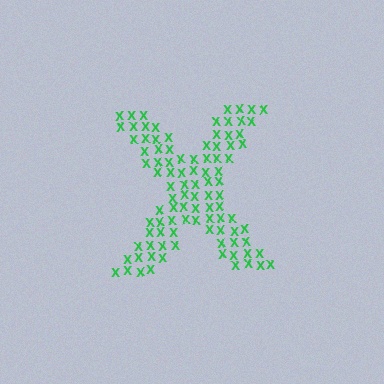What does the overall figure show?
The overall figure shows the letter X.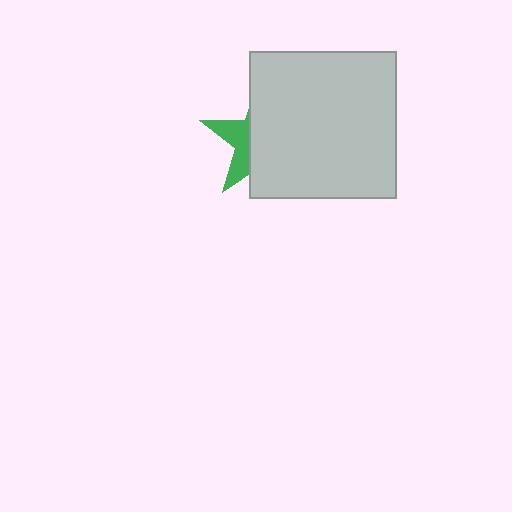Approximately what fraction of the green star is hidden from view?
Roughly 67% of the green star is hidden behind the light gray square.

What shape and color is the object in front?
The object in front is a light gray square.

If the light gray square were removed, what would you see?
You would see the complete green star.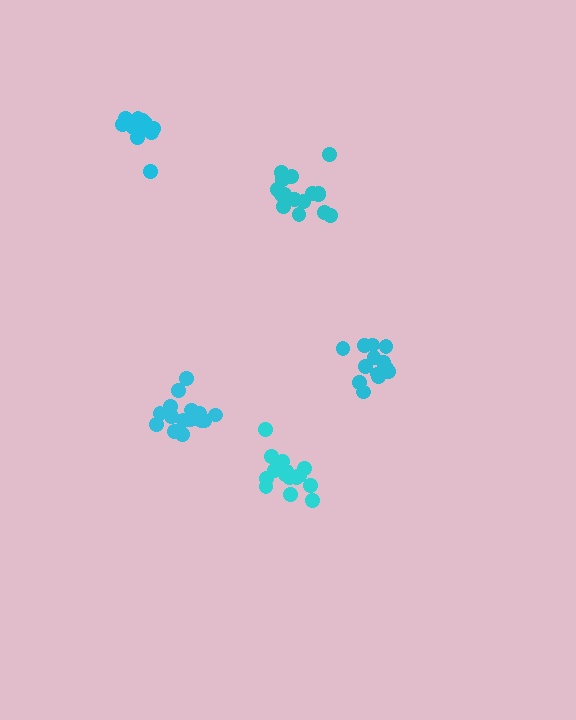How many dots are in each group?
Group 1: 14 dots, Group 2: 13 dots, Group 3: 17 dots, Group 4: 16 dots, Group 5: 16 dots (76 total).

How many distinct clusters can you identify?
There are 5 distinct clusters.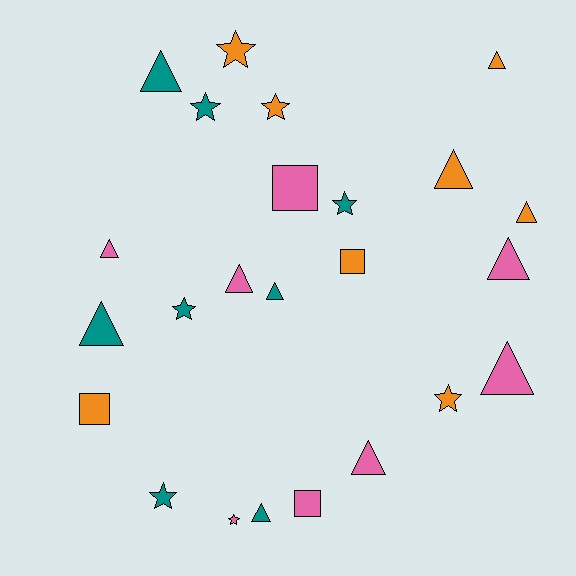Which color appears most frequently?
Teal, with 8 objects.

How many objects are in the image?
There are 24 objects.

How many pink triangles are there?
There are 5 pink triangles.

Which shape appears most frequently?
Triangle, with 12 objects.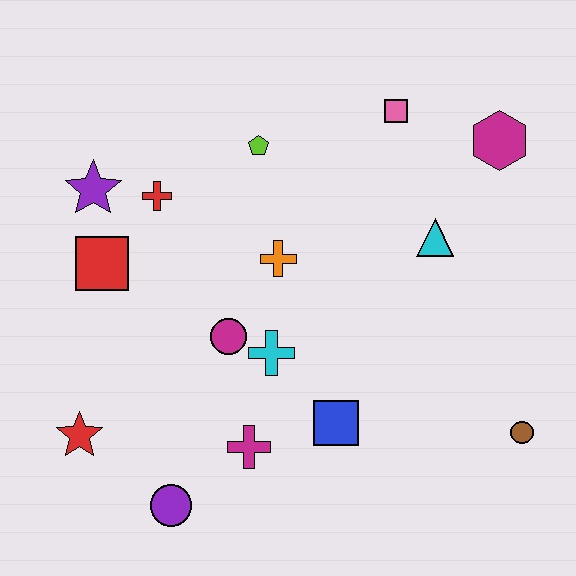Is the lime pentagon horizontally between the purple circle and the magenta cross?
No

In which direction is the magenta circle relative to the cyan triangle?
The magenta circle is to the left of the cyan triangle.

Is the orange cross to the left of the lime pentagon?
No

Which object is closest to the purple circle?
The magenta cross is closest to the purple circle.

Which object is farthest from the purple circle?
The magenta hexagon is farthest from the purple circle.